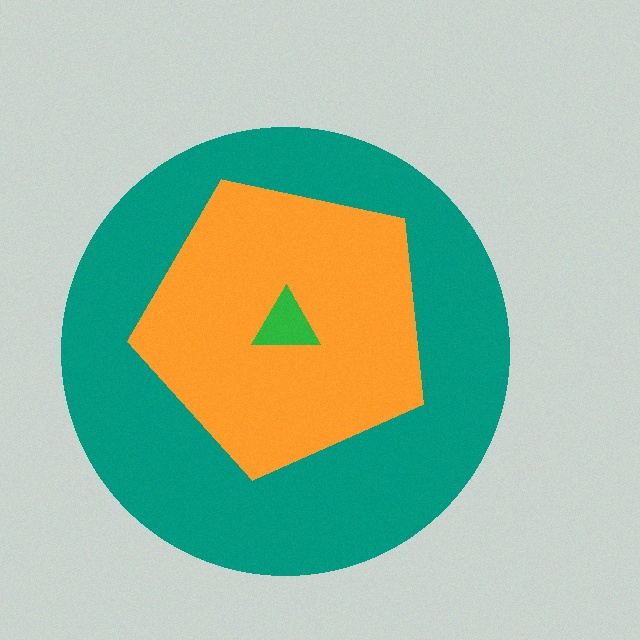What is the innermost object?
The green triangle.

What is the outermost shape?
The teal circle.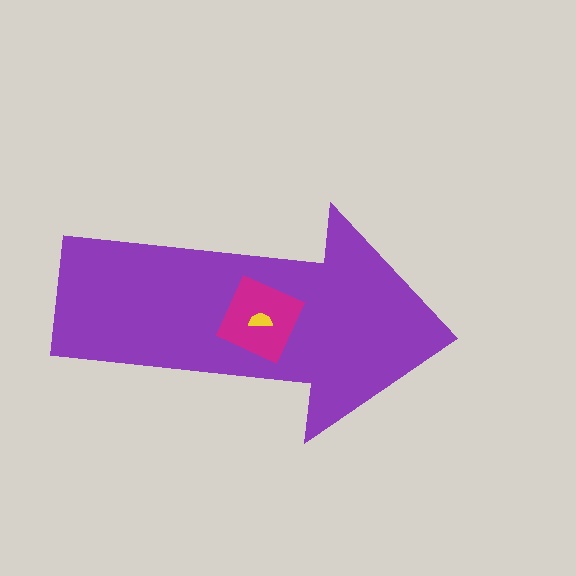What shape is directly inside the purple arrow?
The magenta diamond.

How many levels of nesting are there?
3.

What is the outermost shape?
The purple arrow.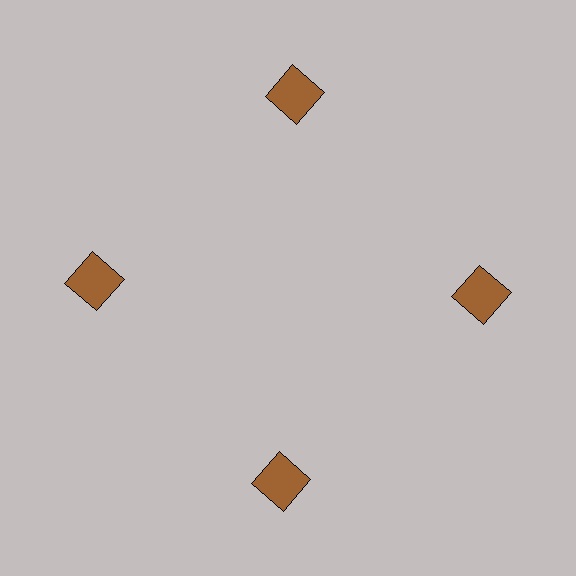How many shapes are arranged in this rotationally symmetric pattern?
There are 4 shapes, arranged in 4 groups of 1.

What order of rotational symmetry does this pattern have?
This pattern has 4-fold rotational symmetry.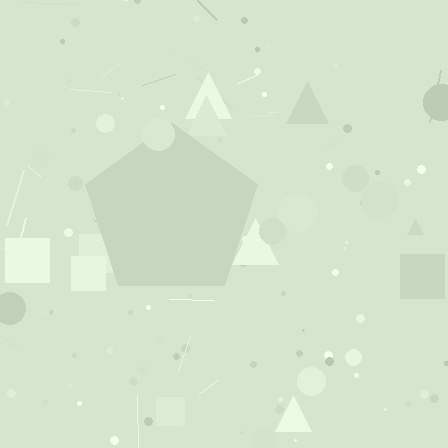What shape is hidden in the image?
A pentagon is hidden in the image.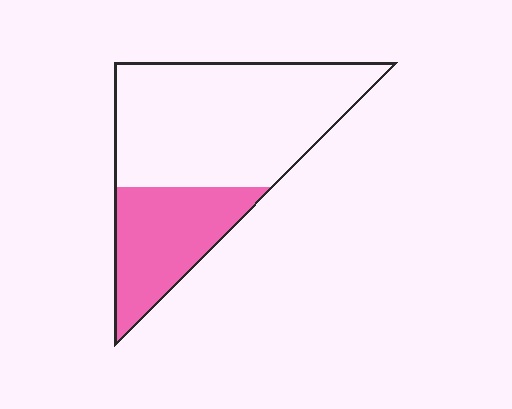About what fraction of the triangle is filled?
About one third (1/3).